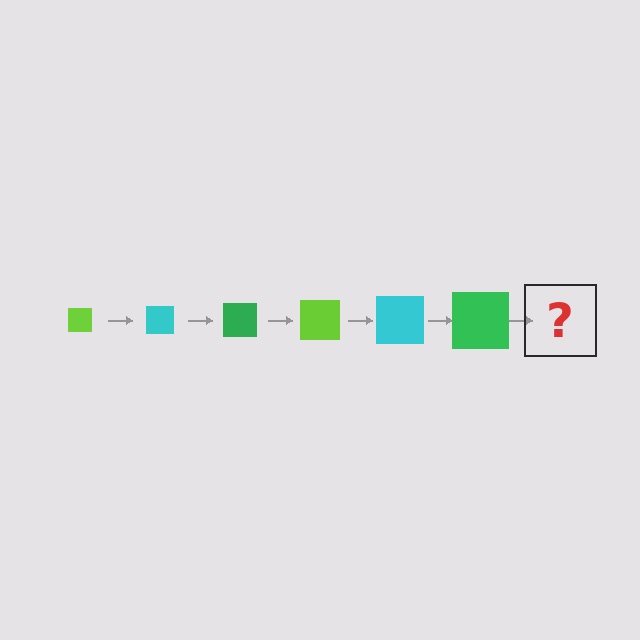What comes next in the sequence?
The next element should be a lime square, larger than the previous one.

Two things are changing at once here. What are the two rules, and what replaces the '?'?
The two rules are that the square grows larger each step and the color cycles through lime, cyan, and green. The '?' should be a lime square, larger than the previous one.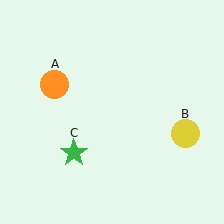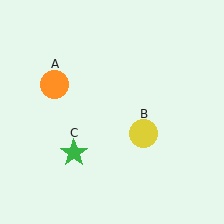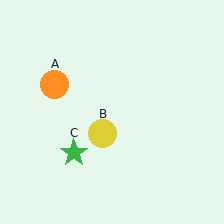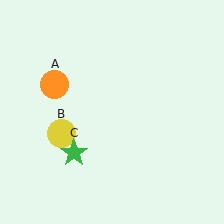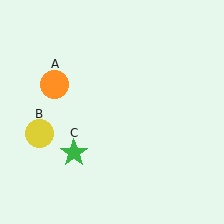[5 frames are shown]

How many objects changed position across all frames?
1 object changed position: yellow circle (object B).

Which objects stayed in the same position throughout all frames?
Orange circle (object A) and green star (object C) remained stationary.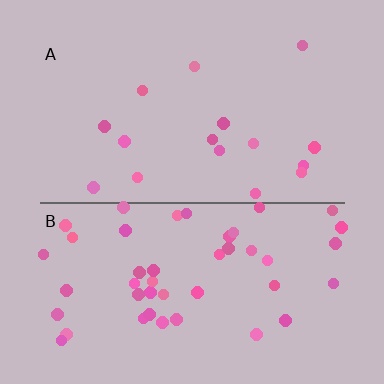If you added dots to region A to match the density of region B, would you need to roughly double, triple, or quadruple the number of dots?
Approximately triple.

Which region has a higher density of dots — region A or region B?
B (the bottom).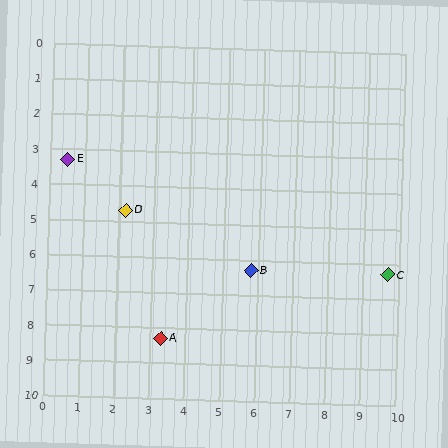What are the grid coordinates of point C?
Point C is at approximately (9.7, 6.3).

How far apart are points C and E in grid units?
Points C and E are about 9.7 grid units apart.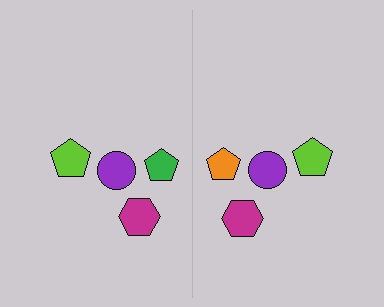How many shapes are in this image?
There are 8 shapes in this image.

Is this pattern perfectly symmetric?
No, the pattern is not perfectly symmetric. The orange pentagon on the right side breaks the symmetry — its mirror counterpart is green.